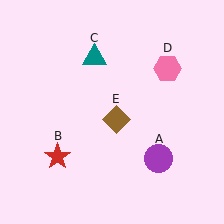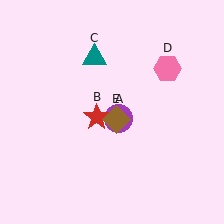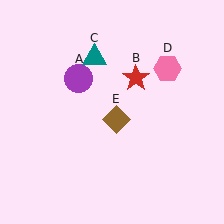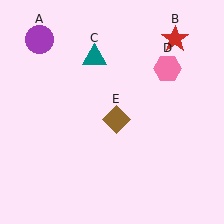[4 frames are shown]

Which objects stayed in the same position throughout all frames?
Teal triangle (object C) and pink hexagon (object D) and brown diamond (object E) remained stationary.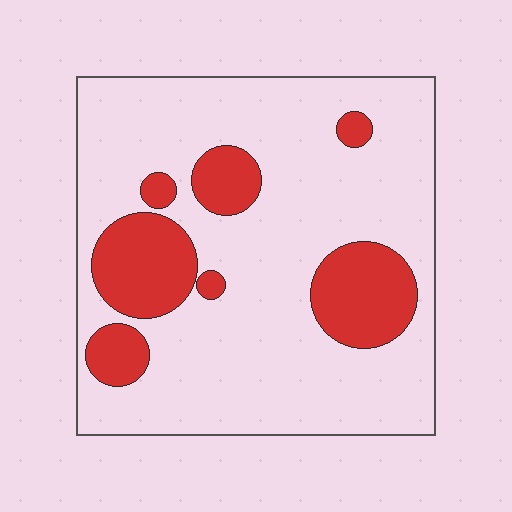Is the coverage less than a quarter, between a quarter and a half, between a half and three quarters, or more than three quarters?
Less than a quarter.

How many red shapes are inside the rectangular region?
7.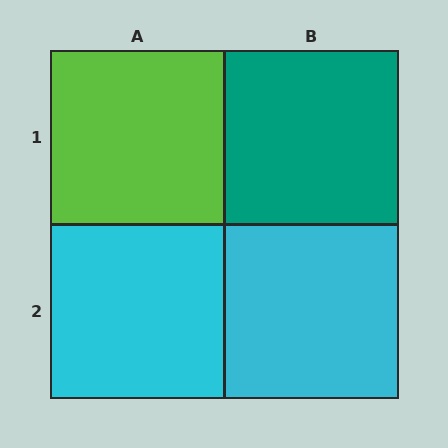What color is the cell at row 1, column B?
Teal.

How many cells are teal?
1 cell is teal.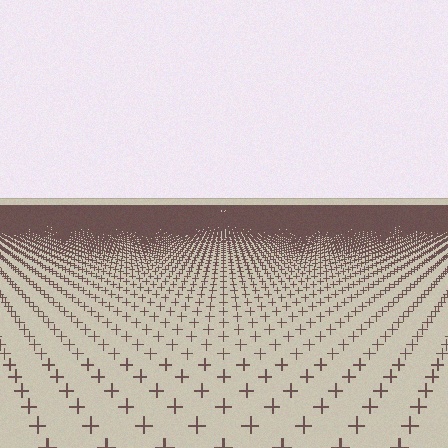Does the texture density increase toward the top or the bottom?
Density increases toward the top.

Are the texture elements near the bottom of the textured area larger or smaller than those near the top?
Larger. Near the bottom, elements are closer to the viewer and appear at a bigger on-screen size.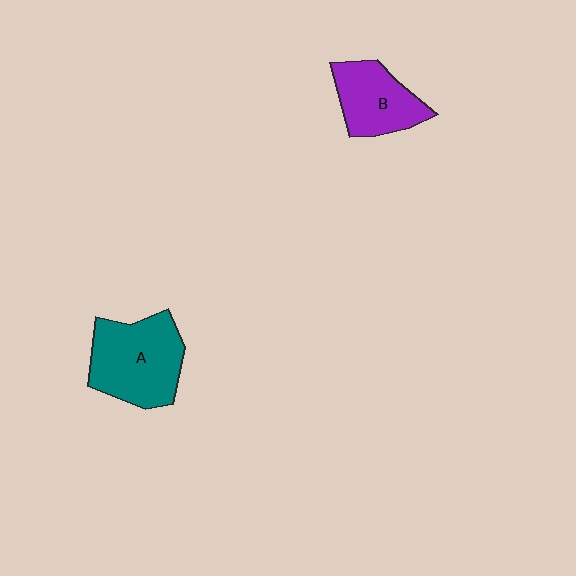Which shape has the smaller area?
Shape B (purple).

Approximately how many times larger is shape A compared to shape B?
Approximately 1.4 times.